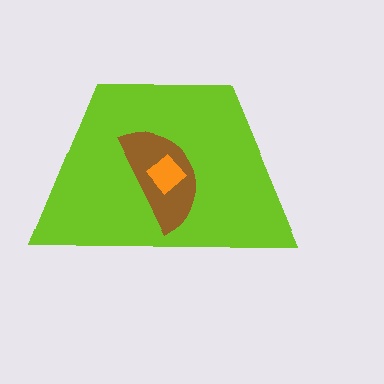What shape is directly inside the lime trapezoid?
The brown semicircle.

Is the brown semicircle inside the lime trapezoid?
Yes.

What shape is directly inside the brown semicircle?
The orange diamond.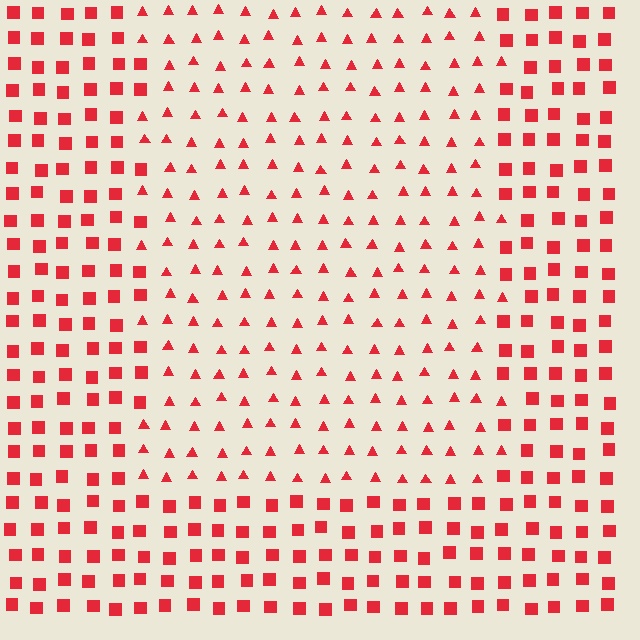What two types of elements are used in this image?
The image uses triangles inside the rectangle region and squares outside it.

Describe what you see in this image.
The image is filled with small red elements arranged in a uniform grid. A rectangle-shaped region contains triangles, while the surrounding area contains squares. The boundary is defined purely by the change in element shape.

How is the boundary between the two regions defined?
The boundary is defined by a change in element shape: triangles inside vs. squares outside. All elements share the same color and spacing.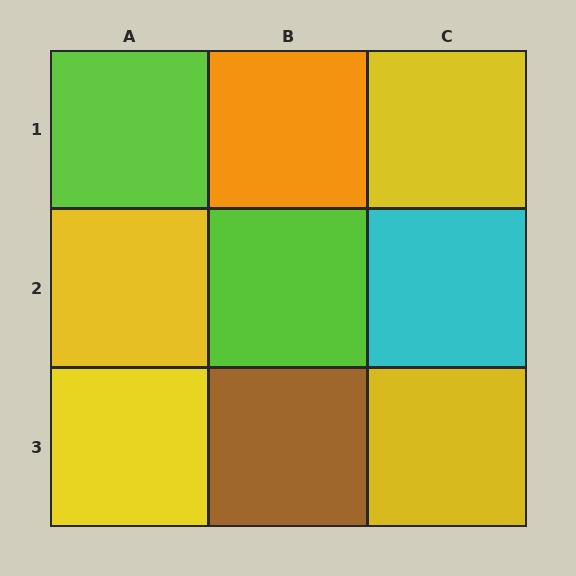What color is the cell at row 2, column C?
Cyan.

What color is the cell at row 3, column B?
Brown.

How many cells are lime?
2 cells are lime.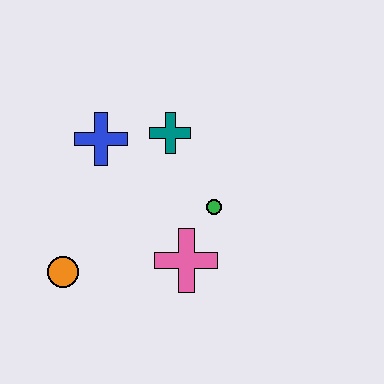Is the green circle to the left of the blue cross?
No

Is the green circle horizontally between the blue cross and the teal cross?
No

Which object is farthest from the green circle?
The orange circle is farthest from the green circle.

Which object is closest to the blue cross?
The teal cross is closest to the blue cross.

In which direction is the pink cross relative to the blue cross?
The pink cross is below the blue cross.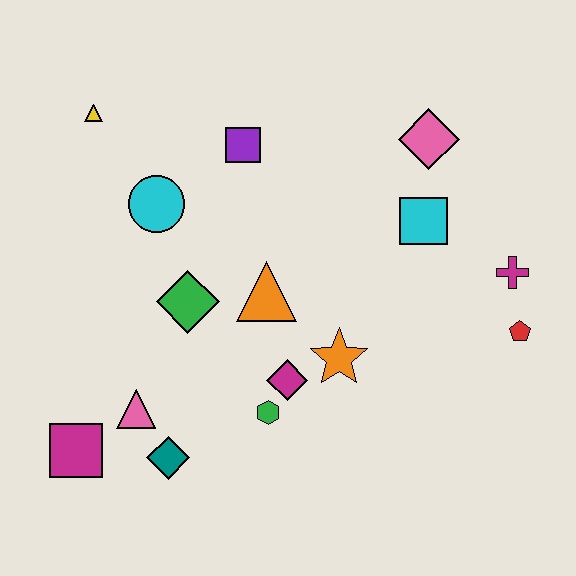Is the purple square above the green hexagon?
Yes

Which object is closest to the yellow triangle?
The cyan circle is closest to the yellow triangle.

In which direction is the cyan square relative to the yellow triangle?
The cyan square is to the right of the yellow triangle.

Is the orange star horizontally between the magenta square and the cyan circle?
No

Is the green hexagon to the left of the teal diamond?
No